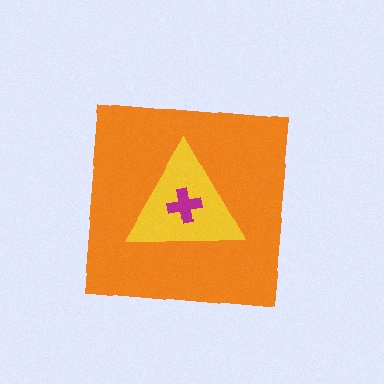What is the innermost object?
The magenta cross.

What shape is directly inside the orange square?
The yellow triangle.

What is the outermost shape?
The orange square.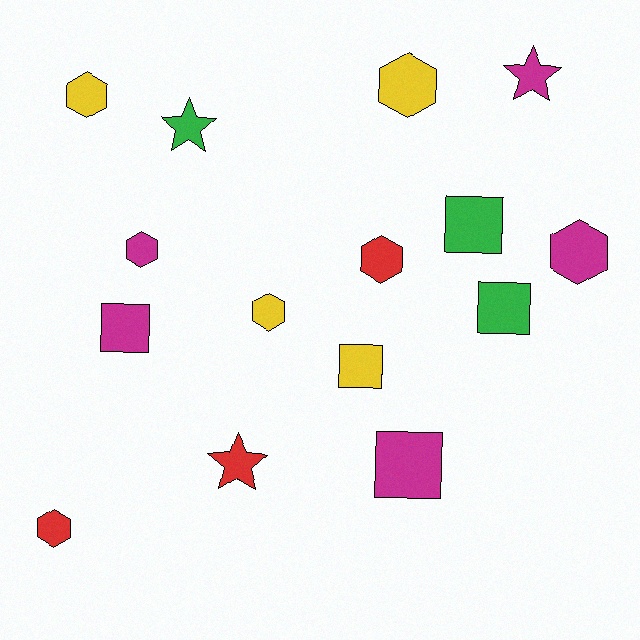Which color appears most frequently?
Magenta, with 5 objects.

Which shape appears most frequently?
Hexagon, with 7 objects.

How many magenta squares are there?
There are 2 magenta squares.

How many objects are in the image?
There are 15 objects.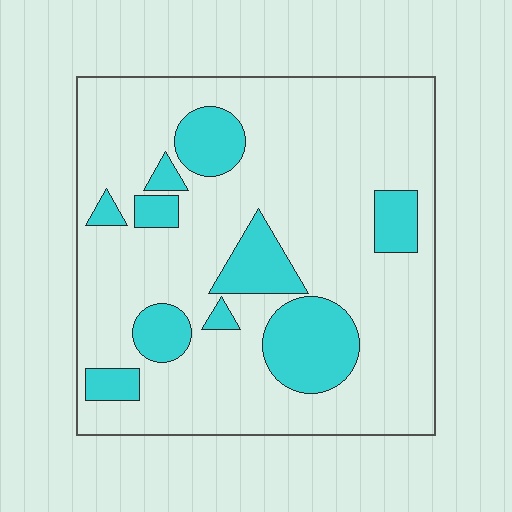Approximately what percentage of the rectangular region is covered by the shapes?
Approximately 20%.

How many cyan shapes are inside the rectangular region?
10.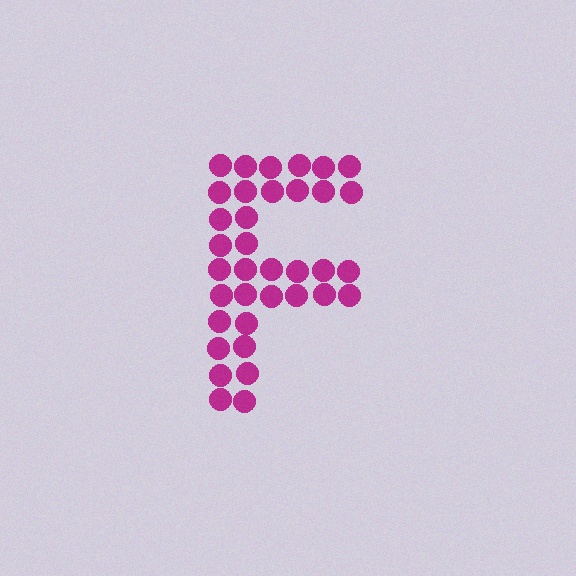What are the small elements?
The small elements are circles.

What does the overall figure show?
The overall figure shows the letter F.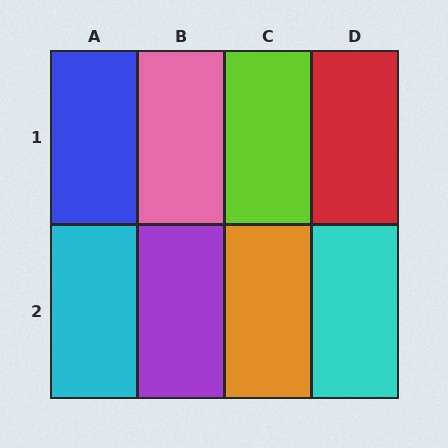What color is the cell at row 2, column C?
Orange.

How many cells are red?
1 cell is red.